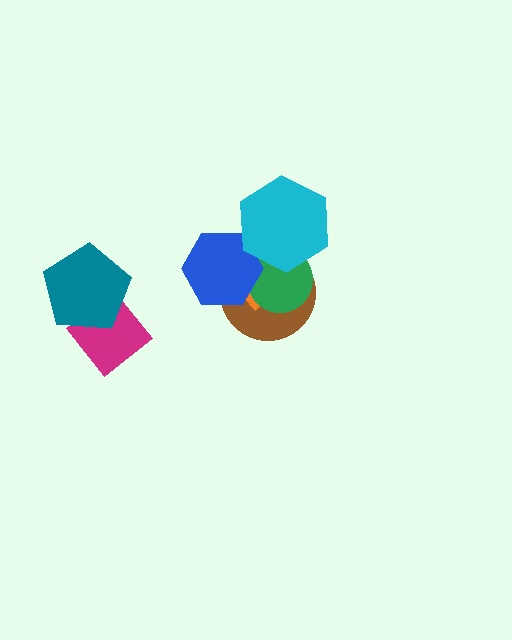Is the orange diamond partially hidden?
Yes, it is partially covered by another shape.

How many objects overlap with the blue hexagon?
4 objects overlap with the blue hexagon.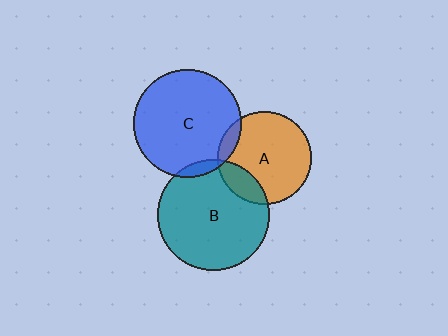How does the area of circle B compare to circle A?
Approximately 1.4 times.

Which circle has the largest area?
Circle B (teal).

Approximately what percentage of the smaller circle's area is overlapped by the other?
Approximately 20%.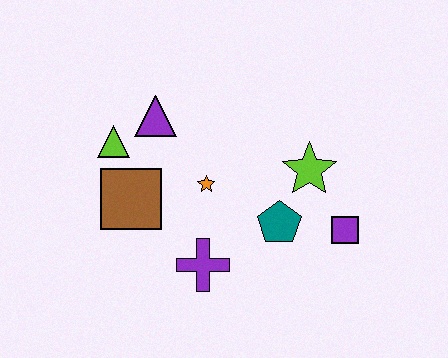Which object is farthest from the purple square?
The lime triangle is farthest from the purple square.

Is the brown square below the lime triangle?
Yes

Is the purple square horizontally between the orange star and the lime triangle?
No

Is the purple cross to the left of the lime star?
Yes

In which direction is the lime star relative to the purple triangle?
The lime star is to the right of the purple triangle.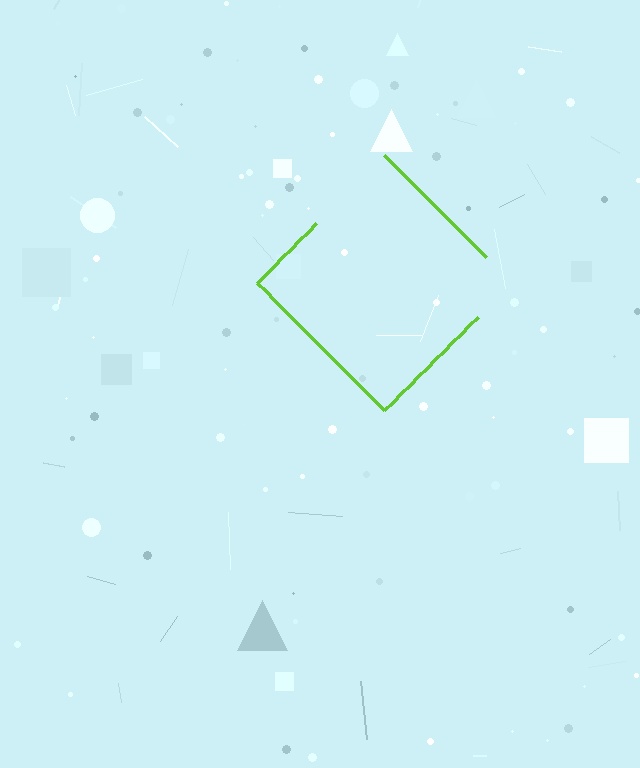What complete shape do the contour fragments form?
The contour fragments form a diamond.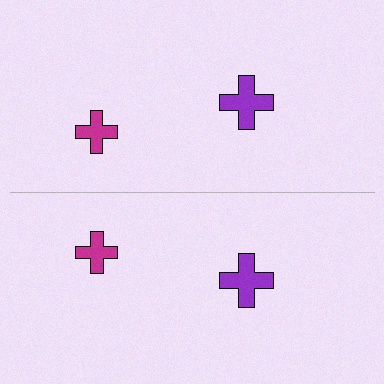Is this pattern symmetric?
Yes, this pattern has bilateral (reflection) symmetry.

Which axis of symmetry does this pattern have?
The pattern has a horizontal axis of symmetry running through the center of the image.